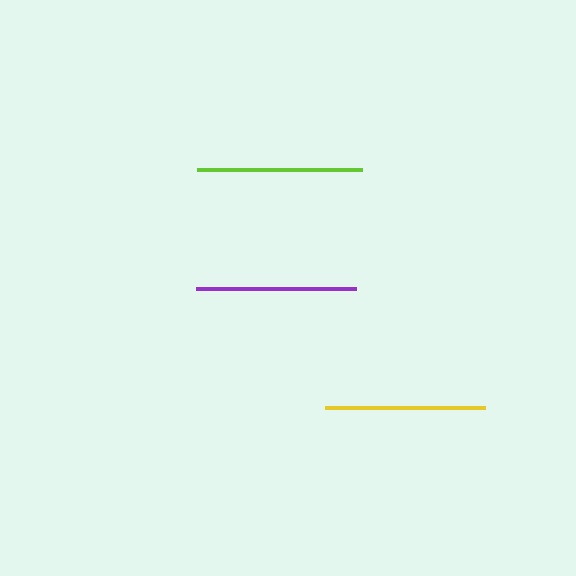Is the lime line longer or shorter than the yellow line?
The lime line is longer than the yellow line.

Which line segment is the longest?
The lime line is the longest at approximately 166 pixels.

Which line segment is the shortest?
The purple line is the shortest at approximately 159 pixels.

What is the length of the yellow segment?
The yellow segment is approximately 160 pixels long.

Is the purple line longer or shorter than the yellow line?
The yellow line is longer than the purple line.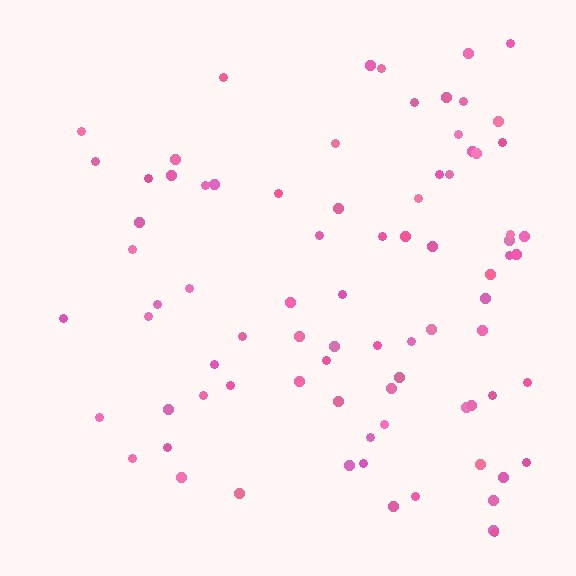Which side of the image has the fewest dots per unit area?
The left.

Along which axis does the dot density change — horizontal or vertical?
Horizontal.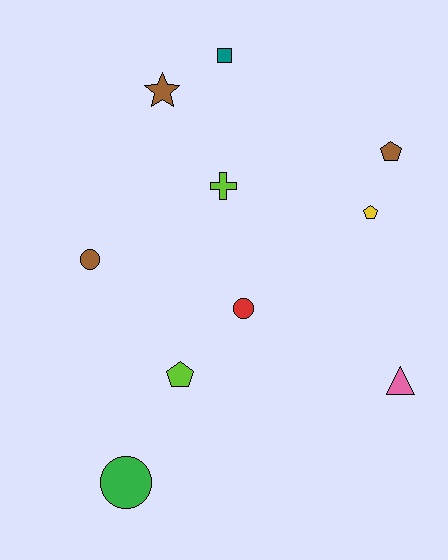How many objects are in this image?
There are 10 objects.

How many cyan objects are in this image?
There are no cyan objects.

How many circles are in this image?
There are 3 circles.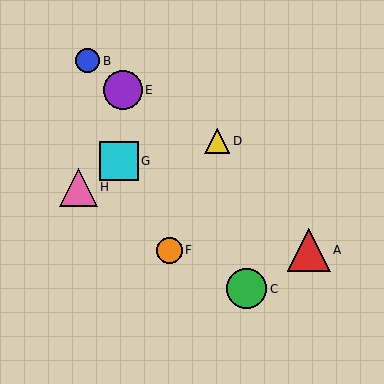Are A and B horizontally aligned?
No, A is at y≈250 and B is at y≈61.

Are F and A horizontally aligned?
Yes, both are at y≈250.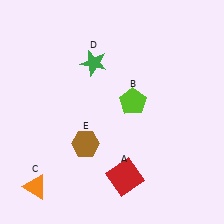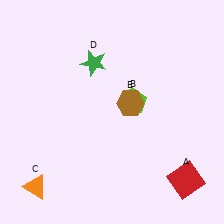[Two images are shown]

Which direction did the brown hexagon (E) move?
The brown hexagon (E) moved right.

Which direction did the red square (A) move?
The red square (A) moved right.